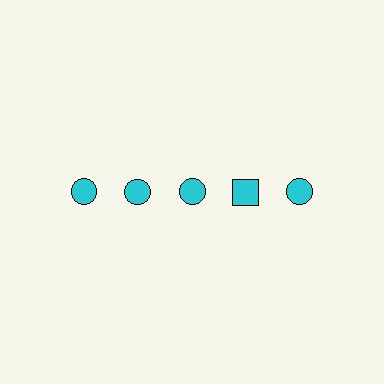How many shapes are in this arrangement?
There are 5 shapes arranged in a grid pattern.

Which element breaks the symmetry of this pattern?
The cyan square in the top row, second from right column breaks the symmetry. All other shapes are cyan circles.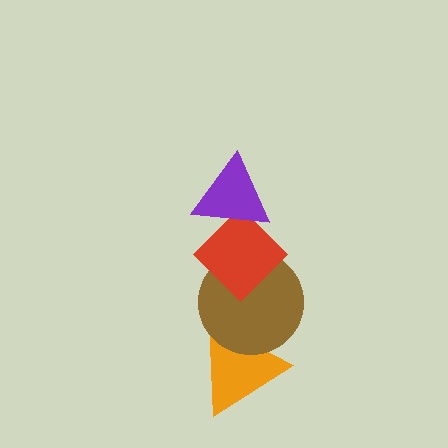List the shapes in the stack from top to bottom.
From top to bottom: the purple triangle, the red diamond, the brown circle, the orange triangle.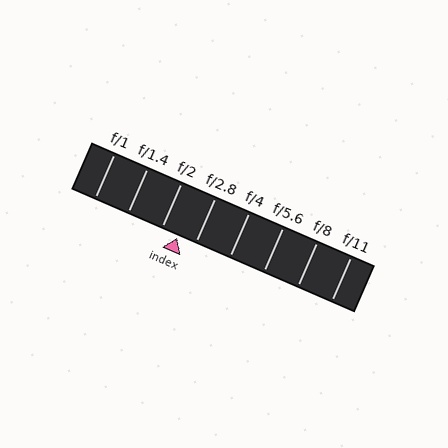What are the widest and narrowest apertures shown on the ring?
The widest aperture shown is f/1 and the narrowest is f/11.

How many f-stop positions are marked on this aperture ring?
There are 8 f-stop positions marked.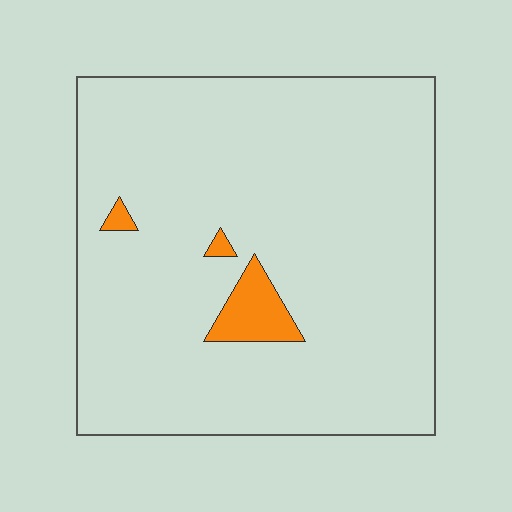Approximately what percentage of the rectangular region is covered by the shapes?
Approximately 5%.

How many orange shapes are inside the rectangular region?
3.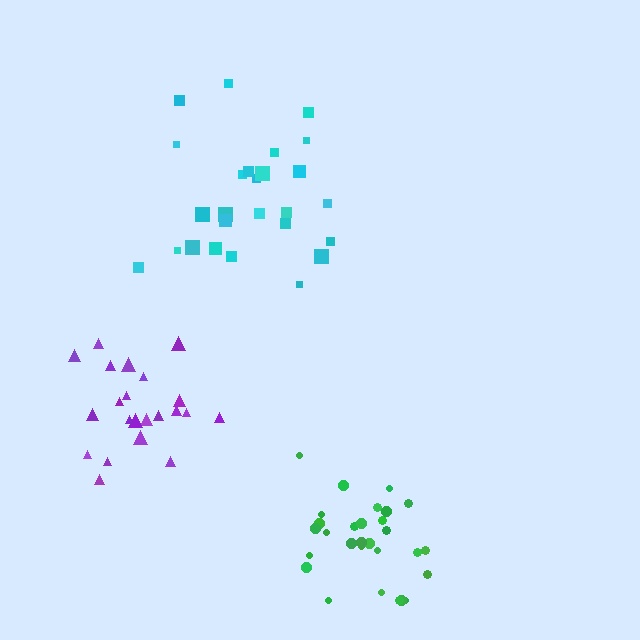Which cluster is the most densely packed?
Purple.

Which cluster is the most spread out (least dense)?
Cyan.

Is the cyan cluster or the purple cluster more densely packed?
Purple.